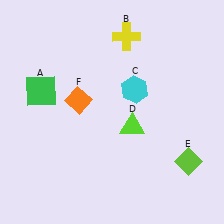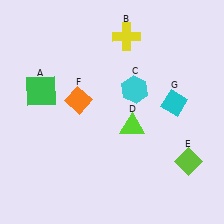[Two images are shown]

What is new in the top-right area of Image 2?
A cyan diamond (G) was added in the top-right area of Image 2.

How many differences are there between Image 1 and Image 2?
There is 1 difference between the two images.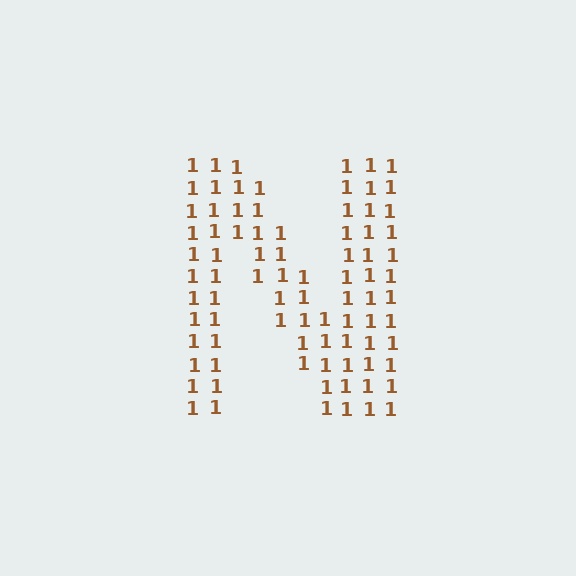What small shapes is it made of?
It is made of small digit 1's.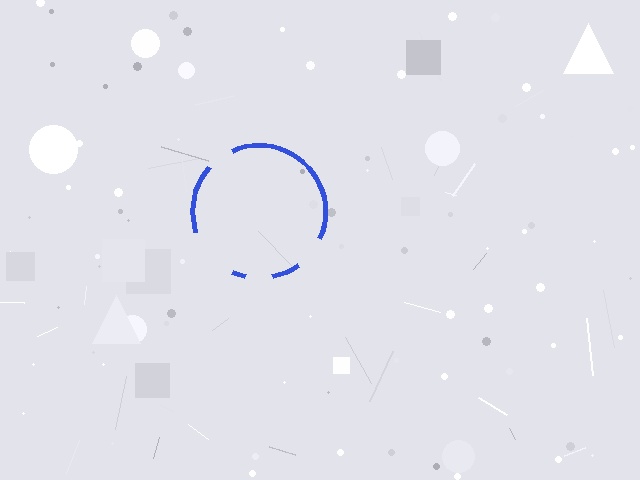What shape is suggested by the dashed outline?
The dashed outline suggests a circle.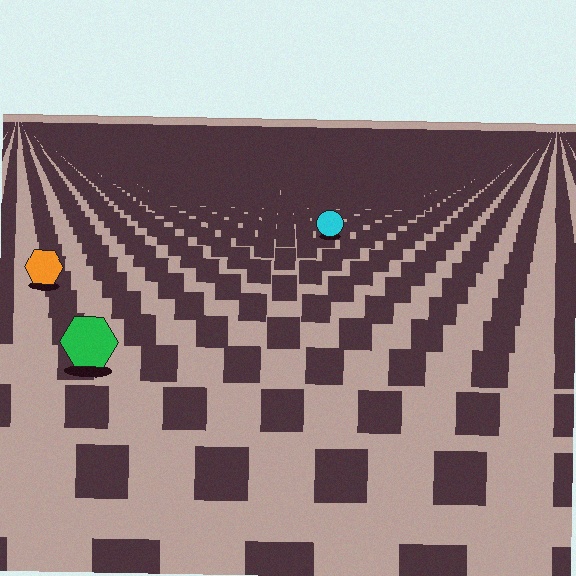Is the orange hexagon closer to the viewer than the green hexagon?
No. The green hexagon is closer — you can tell from the texture gradient: the ground texture is coarser near it.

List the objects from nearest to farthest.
From nearest to farthest: the green hexagon, the orange hexagon, the cyan circle.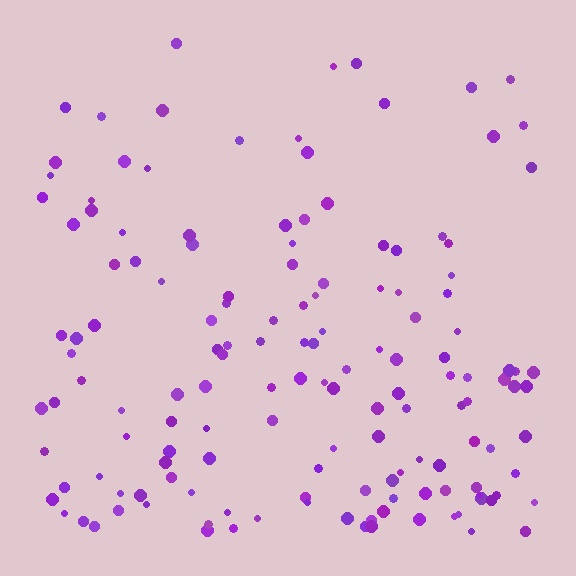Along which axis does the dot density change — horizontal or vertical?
Vertical.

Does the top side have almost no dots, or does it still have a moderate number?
Still a moderate number, just noticeably fewer than the bottom.